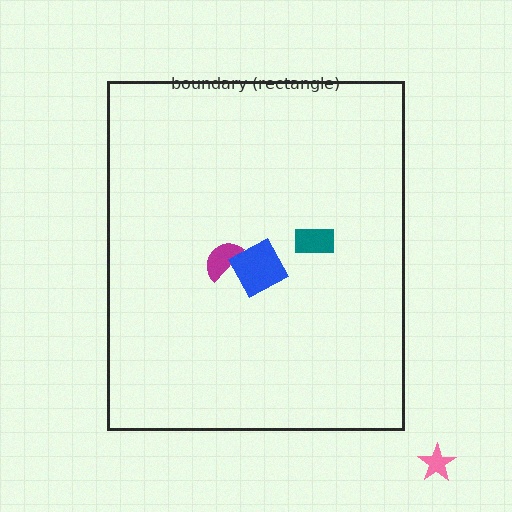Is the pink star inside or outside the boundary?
Outside.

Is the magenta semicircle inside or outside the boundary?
Inside.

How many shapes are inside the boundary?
3 inside, 1 outside.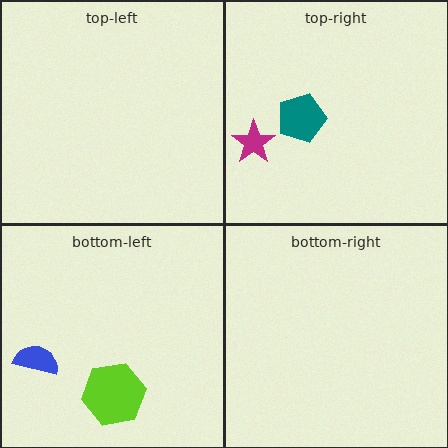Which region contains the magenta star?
The top-right region.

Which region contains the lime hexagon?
The bottom-left region.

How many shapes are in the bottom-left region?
2.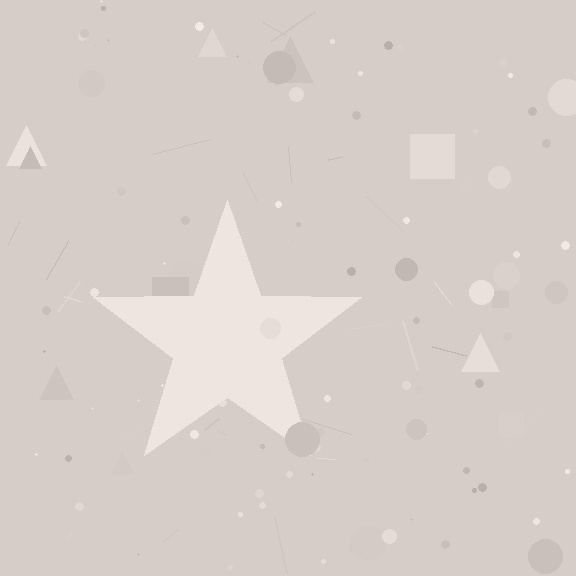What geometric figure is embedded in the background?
A star is embedded in the background.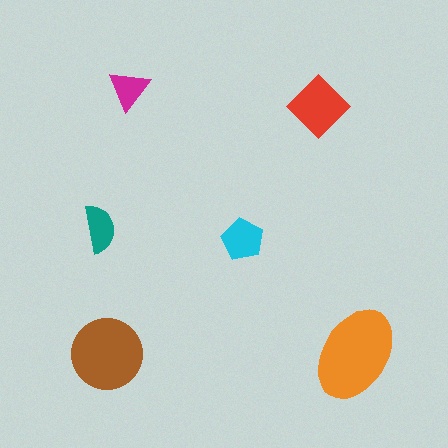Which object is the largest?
The orange ellipse.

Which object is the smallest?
The magenta triangle.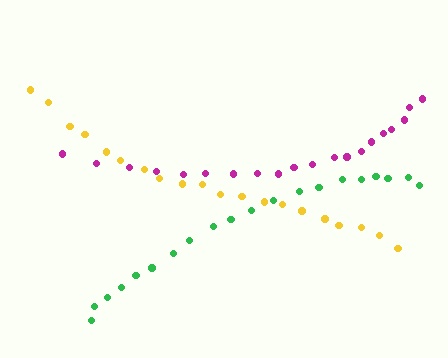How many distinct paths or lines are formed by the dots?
There are 3 distinct paths.